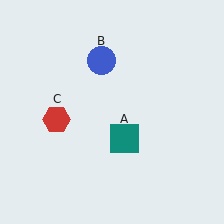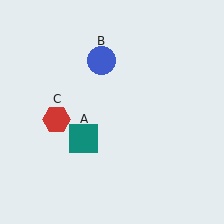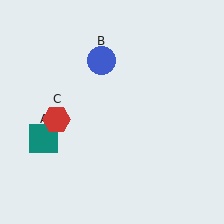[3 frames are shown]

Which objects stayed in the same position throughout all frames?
Blue circle (object B) and red hexagon (object C) remained stationary.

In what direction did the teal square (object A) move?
The teal square (object A) moved left.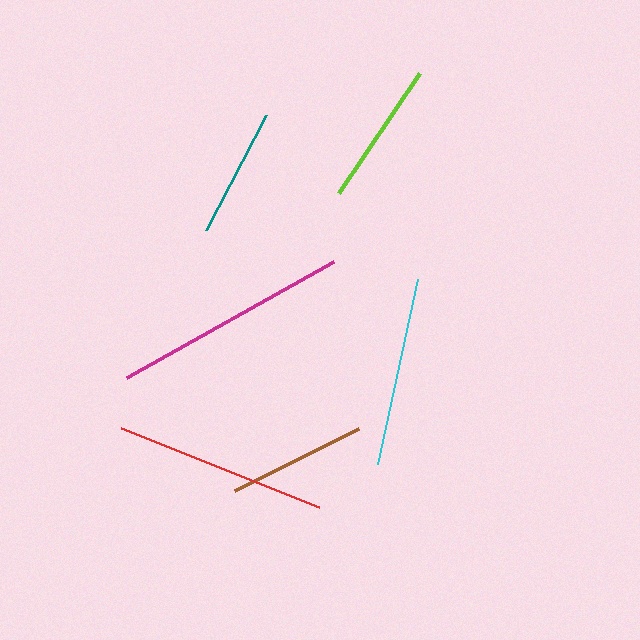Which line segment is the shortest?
The teal line is the shortest at approximately 130 pixels.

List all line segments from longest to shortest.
From longest to shortest: magenta, red, cyan, lime, brown, teal.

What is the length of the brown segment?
The brown segment is approximately 138 pixels long.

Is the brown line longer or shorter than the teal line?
The brown line is longer than the teal line.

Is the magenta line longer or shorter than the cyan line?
The magenta line is longer than the cyan line.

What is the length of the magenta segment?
The magenta segment is approximately 238 pixels long.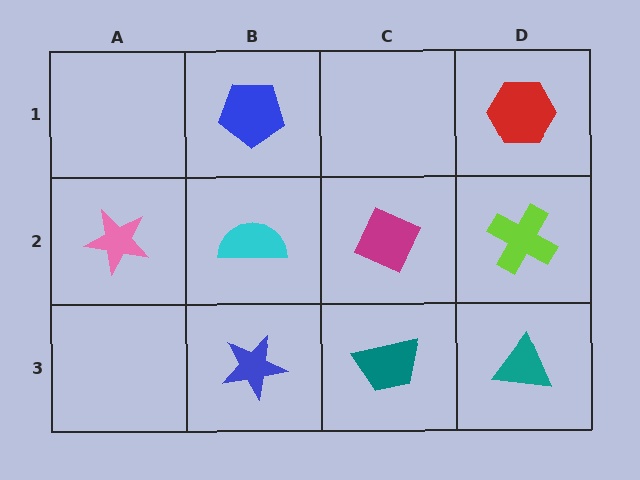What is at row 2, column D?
A lime cross.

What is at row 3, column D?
A teal triangle.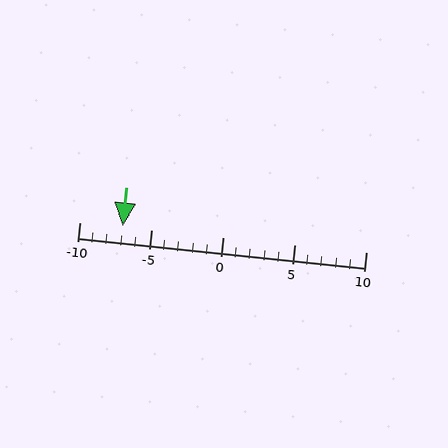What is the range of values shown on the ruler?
The ruler shows values from -10 to 10.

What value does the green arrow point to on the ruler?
The green arrow points to approximately -7.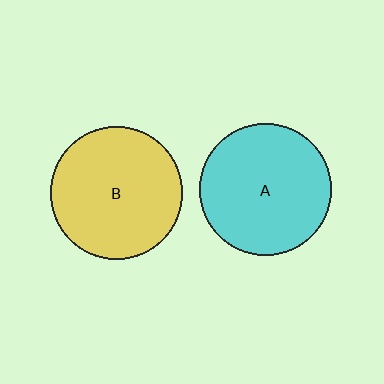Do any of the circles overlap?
No, none of the circles overlap.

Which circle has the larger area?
Circle B (yellow).